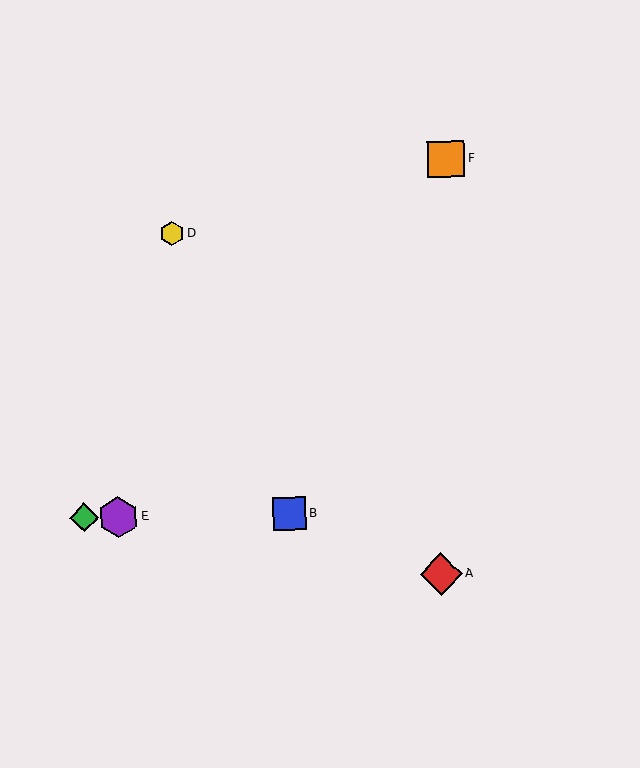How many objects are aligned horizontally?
3 objects (B, C, E) are aligned horizontally.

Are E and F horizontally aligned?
No, E is at y≈517 and F is at y≈159.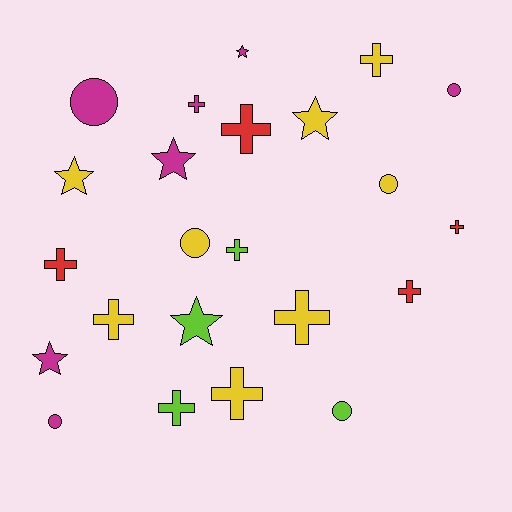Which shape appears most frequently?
Cross, with 11 objects.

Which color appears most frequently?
Yellow, with 8 objects.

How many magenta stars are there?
There are 3 magenta stars.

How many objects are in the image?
There are 23 objects.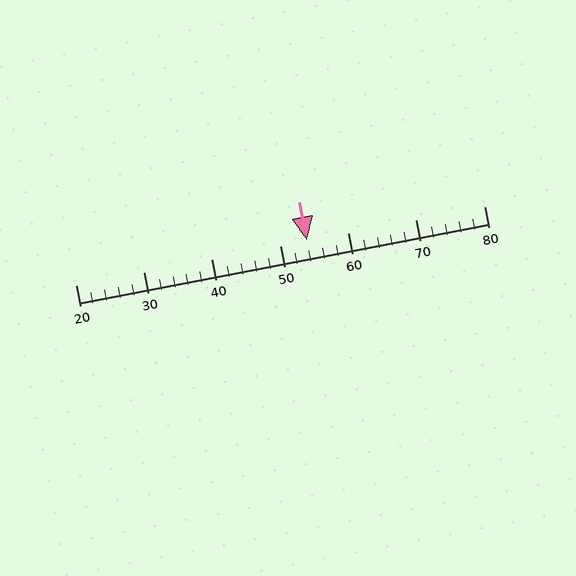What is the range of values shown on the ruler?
The ruler shows values from 20 to 80.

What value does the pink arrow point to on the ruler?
The pink arrow points to approximately 54.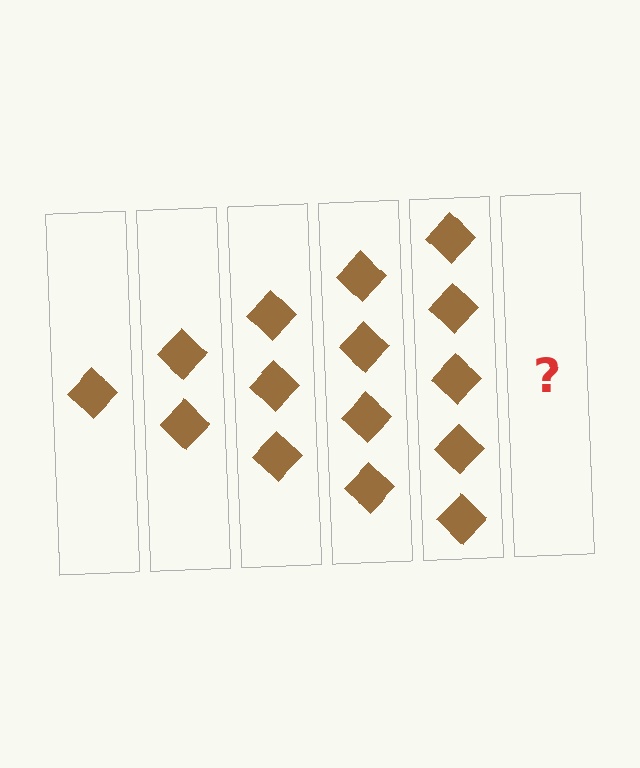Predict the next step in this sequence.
The next step is 6 diamonds.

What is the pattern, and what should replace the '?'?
The pattern is that each step adds one more diamond. The '?' should be 6 diamonds.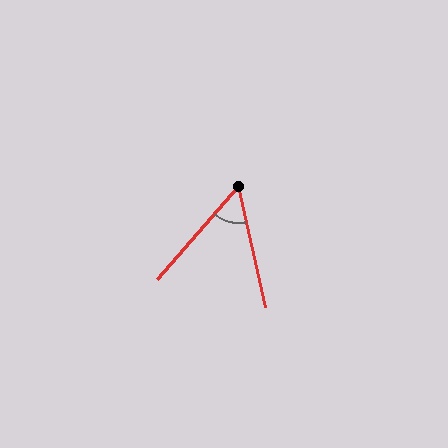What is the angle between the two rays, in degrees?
Approximately 53 degrees.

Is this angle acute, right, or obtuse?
It is acute.